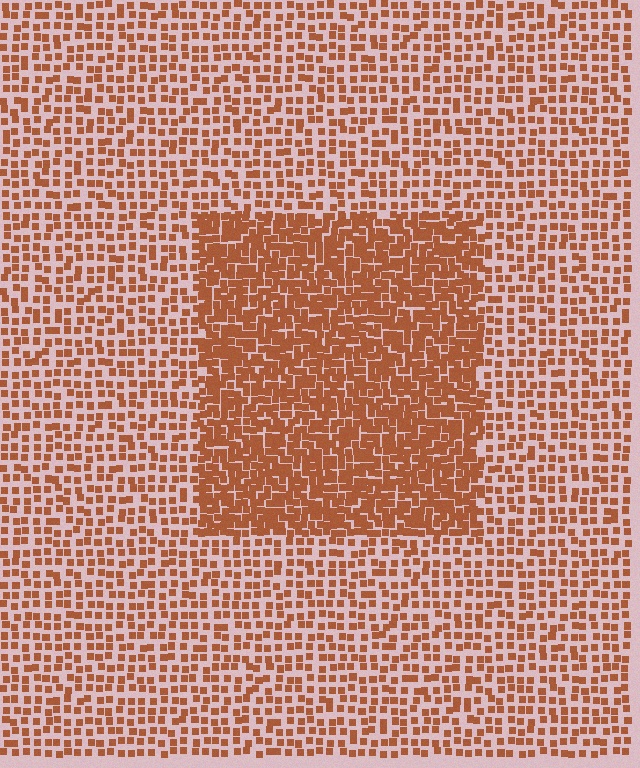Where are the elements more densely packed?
The elements are more densely packed inside the rectangle boundary.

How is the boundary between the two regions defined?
The boundary is defined by a change in element density (approximately 2.1x ratio). All elements are the same color, size, and shape.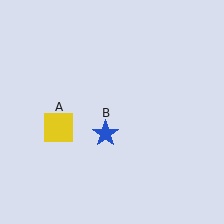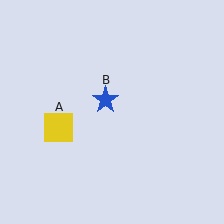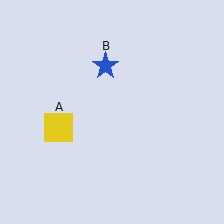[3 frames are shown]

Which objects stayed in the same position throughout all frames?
Yellow square (object A) remained stationary.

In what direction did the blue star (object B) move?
The blue star (object B) moved up.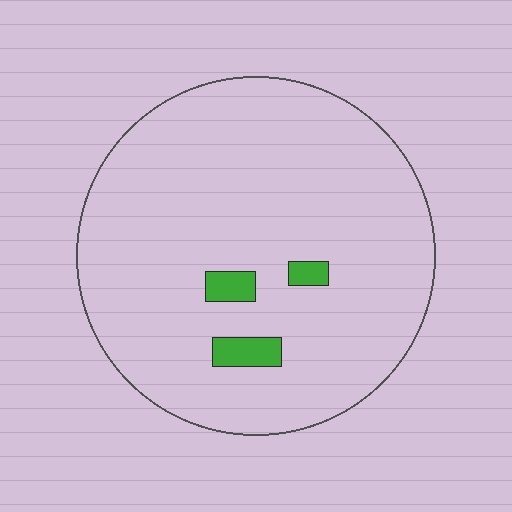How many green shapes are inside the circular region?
3.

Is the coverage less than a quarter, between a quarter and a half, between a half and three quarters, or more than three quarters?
Less than a quarter.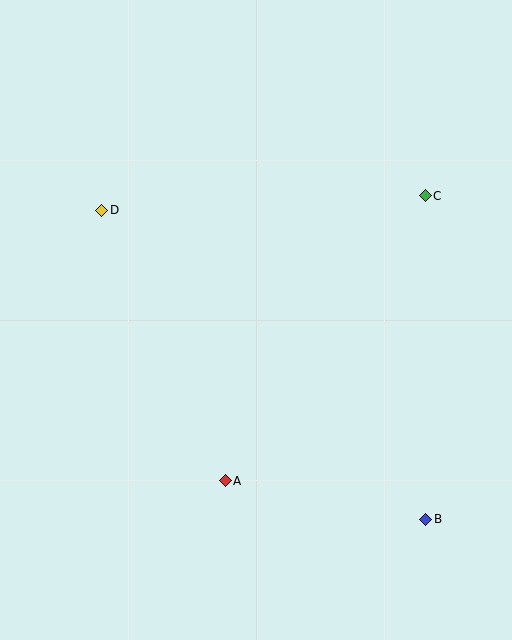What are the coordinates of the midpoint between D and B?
The midpoint between D and B is at (264, 365).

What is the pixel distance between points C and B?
The distance between C and B is 323 pixels.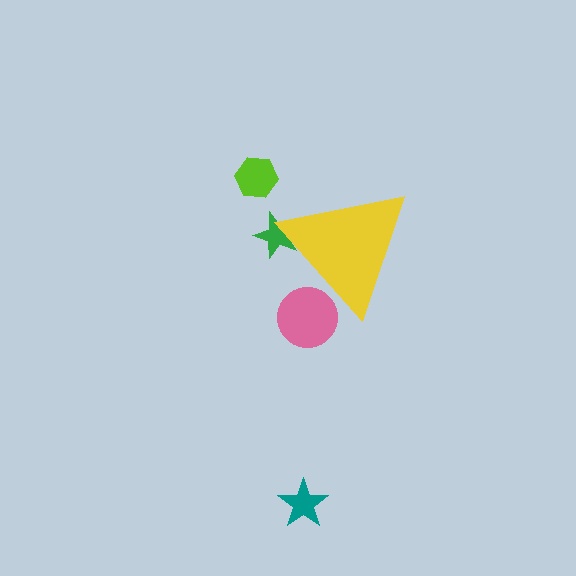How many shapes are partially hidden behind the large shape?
2 shapes are partially hidden.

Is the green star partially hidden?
Yes, the green star is partially hidden behind the yellow triangle.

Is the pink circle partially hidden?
Yes, the pink circle is partially hidden behind the yellow triangle.